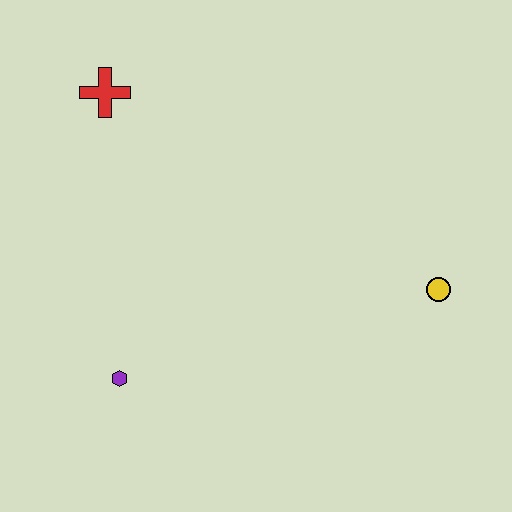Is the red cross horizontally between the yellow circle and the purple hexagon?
No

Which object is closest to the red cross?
The purple hexagon is closest to the red cross.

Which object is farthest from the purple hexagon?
The yellow circle is farthest from the purple hexagon.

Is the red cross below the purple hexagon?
No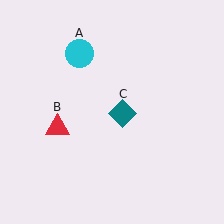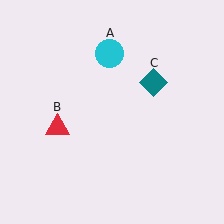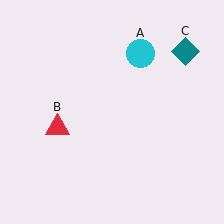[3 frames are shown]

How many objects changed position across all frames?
2 objects changed position: cyan circle (object A), teal diamond (object C).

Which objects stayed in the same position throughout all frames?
Red triangle (object B) remained stationary.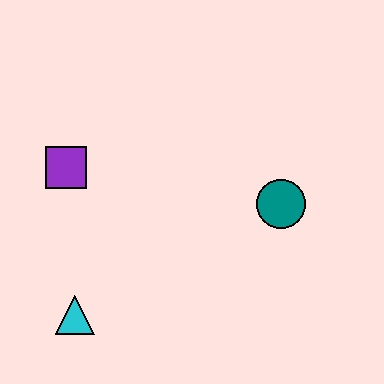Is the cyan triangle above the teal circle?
No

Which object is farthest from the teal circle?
The cyan triangle is farthest from the teal circle.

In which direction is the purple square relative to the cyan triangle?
The purple square is above the cyan triangle.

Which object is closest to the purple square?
The cyan triangle is closest to the purple square.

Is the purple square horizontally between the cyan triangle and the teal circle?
No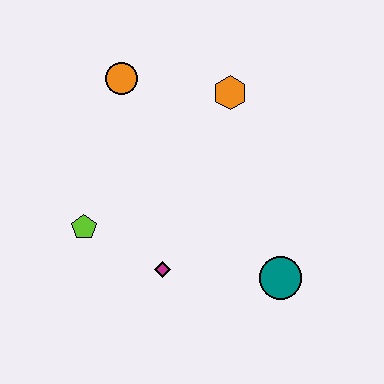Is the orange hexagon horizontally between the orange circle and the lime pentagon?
No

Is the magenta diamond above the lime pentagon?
No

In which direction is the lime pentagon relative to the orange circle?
The lime pentagon is below the orange circle.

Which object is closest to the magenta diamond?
The lime pentagon is closest to the magenta diamond.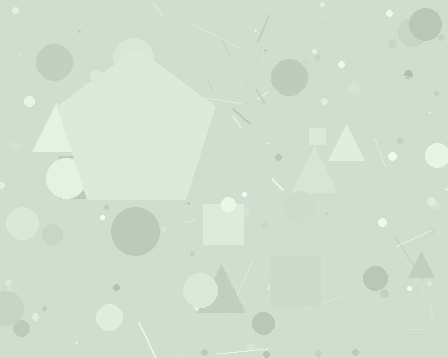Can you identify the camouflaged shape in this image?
The camouflaged shape is a pentagon.